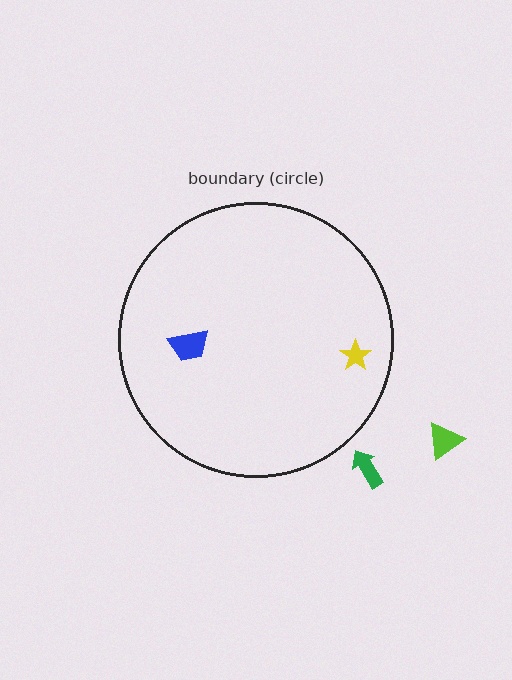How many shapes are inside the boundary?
2 inside, 2 outside.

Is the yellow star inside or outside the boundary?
Inside.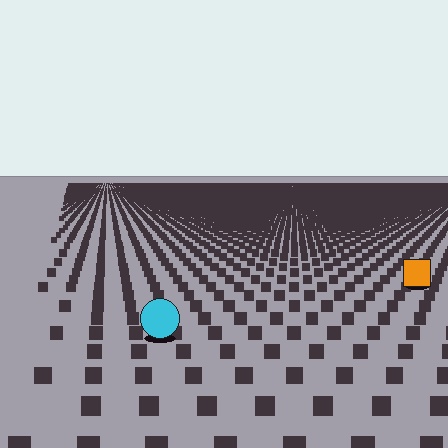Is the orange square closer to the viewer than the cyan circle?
No. The cyan circle is closer — you can tell from the texture gradient: the ground texture is coarser near it.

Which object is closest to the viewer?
The cyan circle is closest. The texture marks near it are larger and more spread out.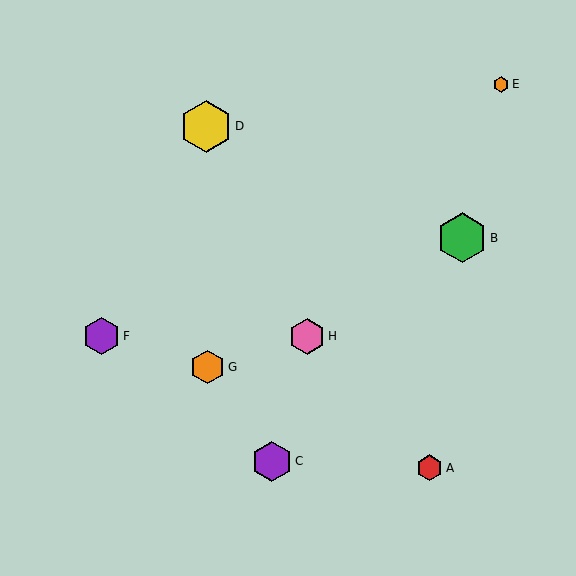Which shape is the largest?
The yellow hexagon (labeled D) is the largest.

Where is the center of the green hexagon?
The center of the green hexagon is at (462, 238).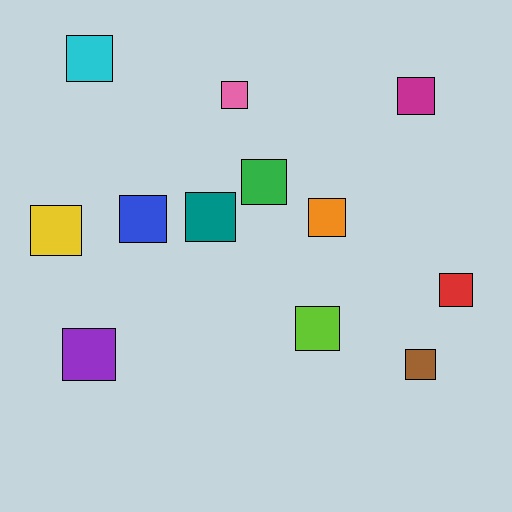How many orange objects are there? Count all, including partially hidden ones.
There is 1 orange object.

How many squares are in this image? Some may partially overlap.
There are 12 squares.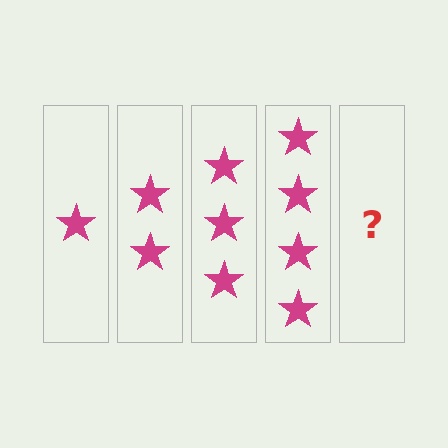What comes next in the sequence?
The next element should be 5 stars.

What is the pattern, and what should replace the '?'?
The pattern is that each step adds one more star. The '?' should be 5 stars.